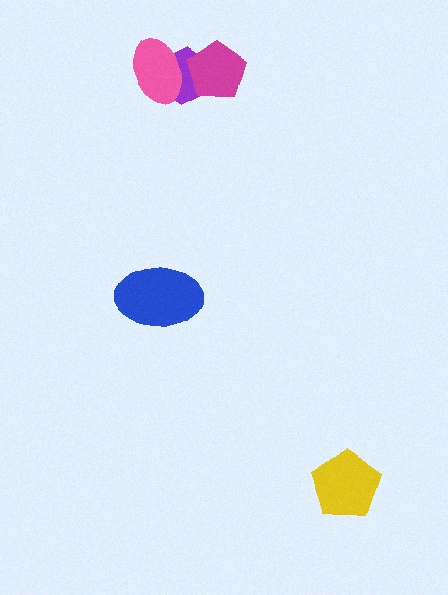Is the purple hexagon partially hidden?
Yes, it is partially covered by another shape.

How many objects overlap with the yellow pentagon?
0 objects overlap with the yellow pentagon.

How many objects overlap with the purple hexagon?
2 objects overlap with the purple hexagon.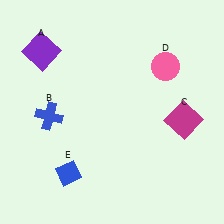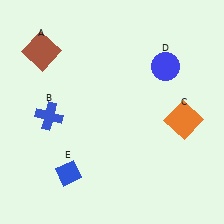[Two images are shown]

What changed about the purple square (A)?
In Image 1, A is purple. In Image 2, it changed to brown.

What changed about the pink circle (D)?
In Image 1, D is pink. In Image 2, it changed to blue.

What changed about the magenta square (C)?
In Image 1, C is magenta. In Image 2, it changed to orange.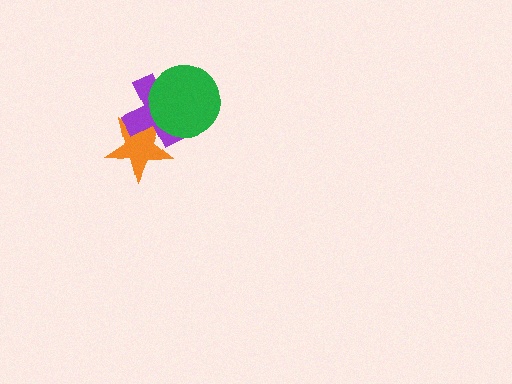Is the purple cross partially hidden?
Yes, it is partially covered by another shape.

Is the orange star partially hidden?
Yes, it is partially covered by another shape.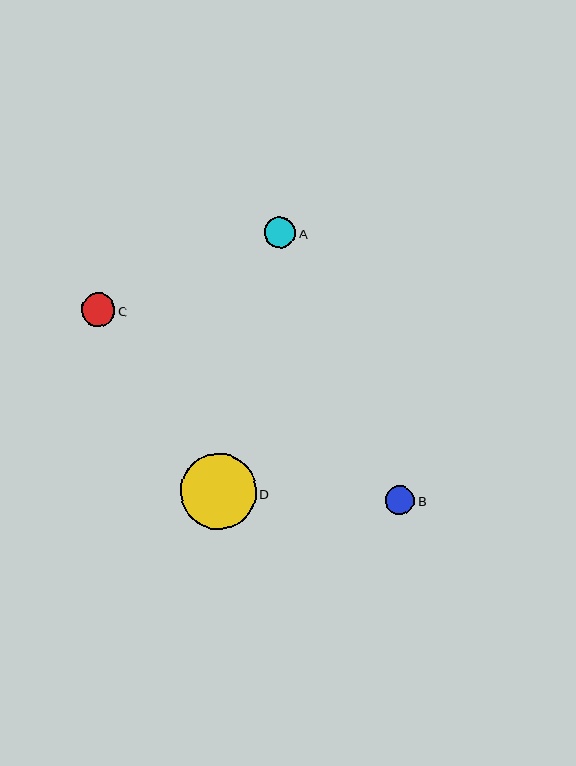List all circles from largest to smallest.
From largest to smallest: D, C, A, B.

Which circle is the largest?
Circle D is the largest with a size of approximately 75 pixels.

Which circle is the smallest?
Circle B is the smallest with a size of approximately 29 pixels.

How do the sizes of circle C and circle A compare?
Circle C and circle A are approximately the same size.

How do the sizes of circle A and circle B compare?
Circle A and circle B are approximately the same size.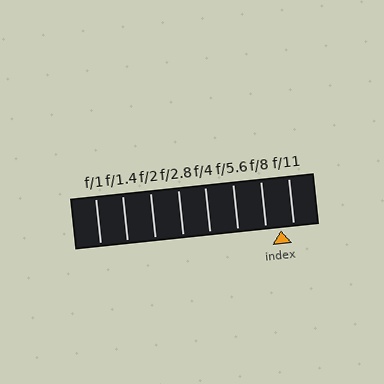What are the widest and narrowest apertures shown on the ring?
The widest aperture shown is f/1 and the narrowest is f/11.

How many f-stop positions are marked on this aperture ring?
There are 8 f-stop positions marked.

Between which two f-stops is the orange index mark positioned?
The index mark is between f/8 and f/11.